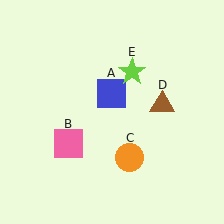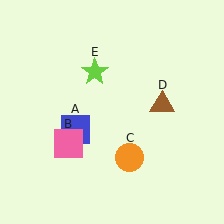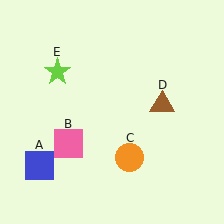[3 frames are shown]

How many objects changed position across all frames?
2 objects changed position: blue square (object A), lime star (object E).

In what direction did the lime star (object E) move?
The lime star (object E) moved left.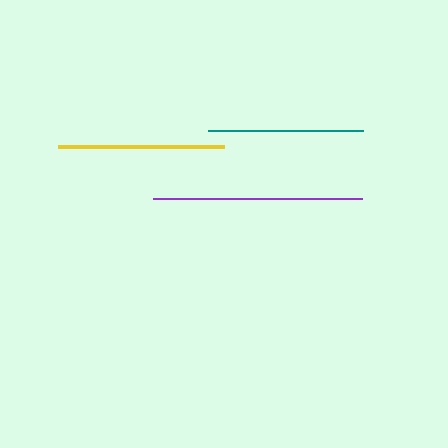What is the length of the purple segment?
The purple segment is approximately 208 pixels long.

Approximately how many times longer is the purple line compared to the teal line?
The purple line is approximately 1.3 times the length of the teal line.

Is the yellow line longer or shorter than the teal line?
The yellow line is longer than the teal line.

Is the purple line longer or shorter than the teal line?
The purple line is longer than the teal line.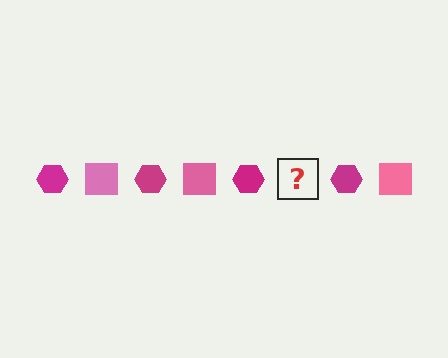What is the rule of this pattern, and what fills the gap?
The rule is that the pattern alternates between magenta hexagon and pink square. The gap should be filled with a pink square.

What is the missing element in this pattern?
The missing element is a pink square.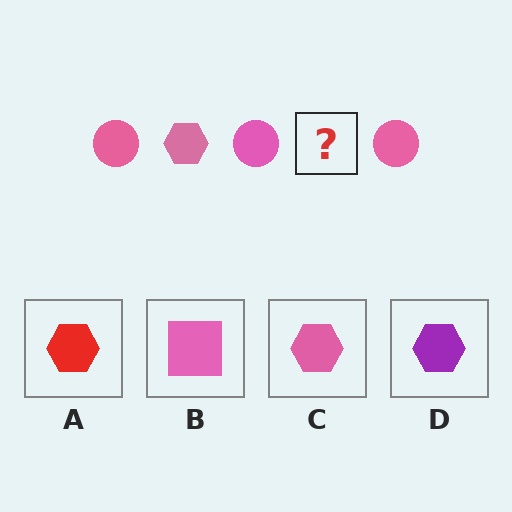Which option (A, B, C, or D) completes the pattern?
C.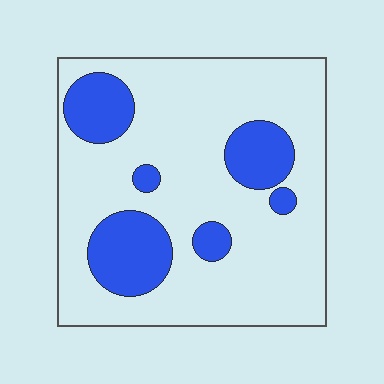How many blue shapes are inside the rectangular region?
6.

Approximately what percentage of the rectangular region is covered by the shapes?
Approximately 20%.